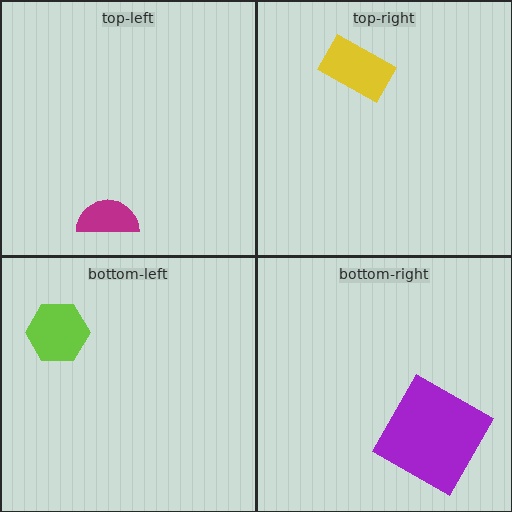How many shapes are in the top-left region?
1.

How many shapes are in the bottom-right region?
1.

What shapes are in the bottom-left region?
The lime hexagon.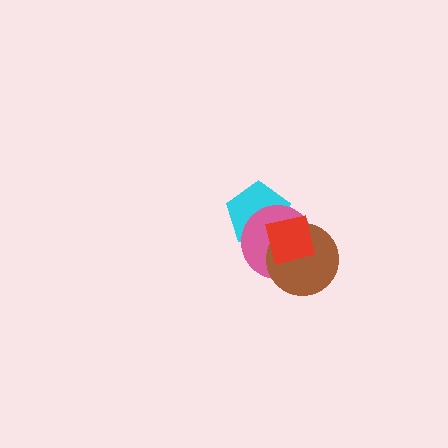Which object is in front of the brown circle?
The red square is in front of the brown circle.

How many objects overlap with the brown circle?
2 objects overlap with the brown circle.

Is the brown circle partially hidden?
Yes, it is partially covered by another shape.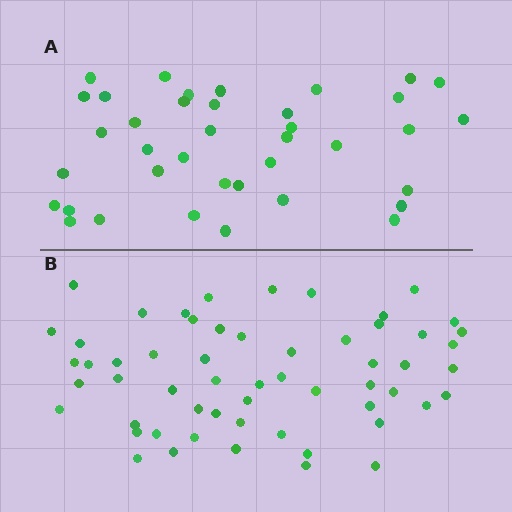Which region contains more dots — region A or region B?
Region B (the bottom region) has more dots.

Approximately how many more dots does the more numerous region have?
Region B has approximately 20 more dots than region A.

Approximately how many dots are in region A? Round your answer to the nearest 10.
About 40 dots. (The exact count is 38, which rounds to 40.)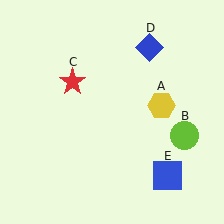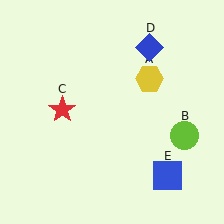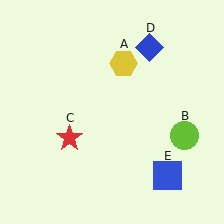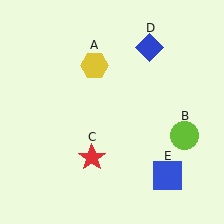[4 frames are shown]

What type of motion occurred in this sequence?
The yellow hexagon (object A), red star (object C) rotated counterclockwise around the center of the scene.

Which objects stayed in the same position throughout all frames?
Lime circle (object B) and blue diamond (object D) and blue square (object E) remained stationary.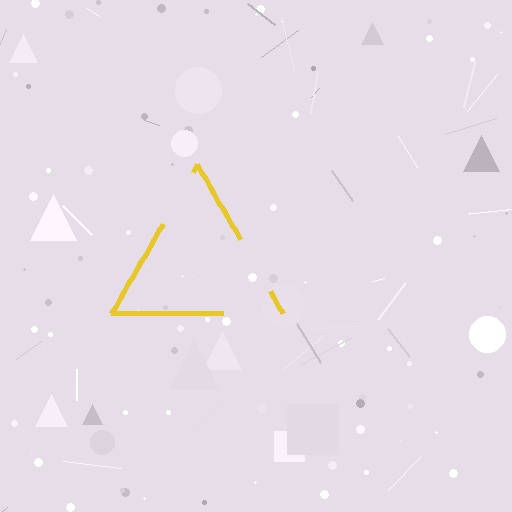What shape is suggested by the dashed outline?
The dashed outline suggests a triangle.